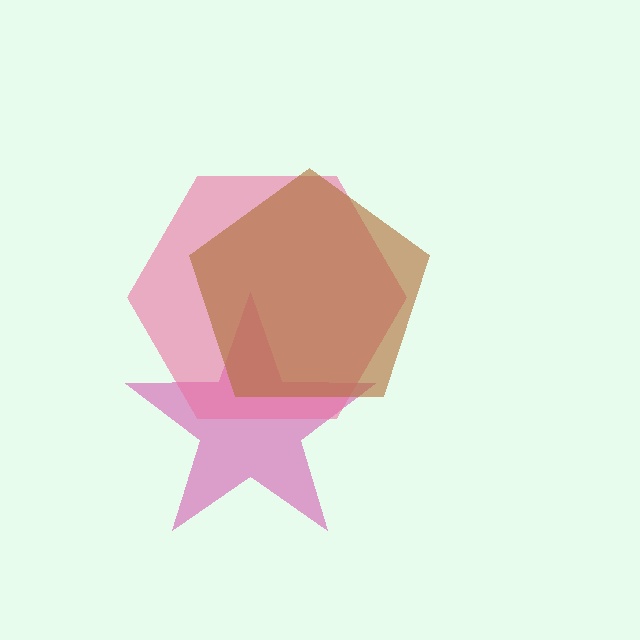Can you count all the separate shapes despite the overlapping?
Yes, there are 3 separate shapes.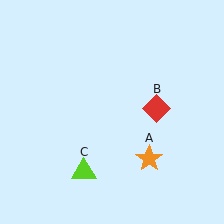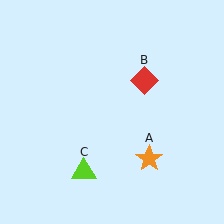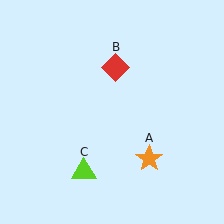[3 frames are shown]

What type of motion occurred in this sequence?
The red diamond (object B) rotated counterclockwise around the center of the scene.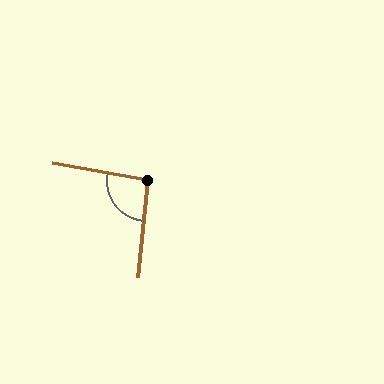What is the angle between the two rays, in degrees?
Approximately 95 degrees.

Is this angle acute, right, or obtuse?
It is approximately a right angle.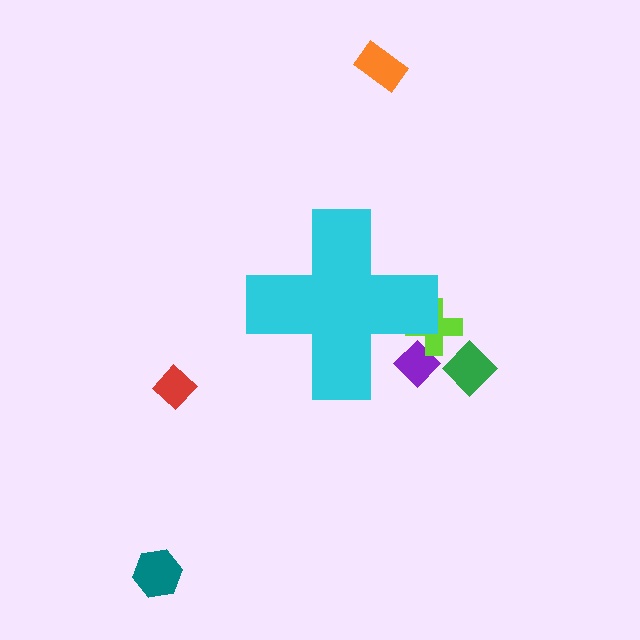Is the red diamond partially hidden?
No, the red diamond is fully visible.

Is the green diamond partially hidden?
No, the green diamond is fully visible.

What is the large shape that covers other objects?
A cyan cross.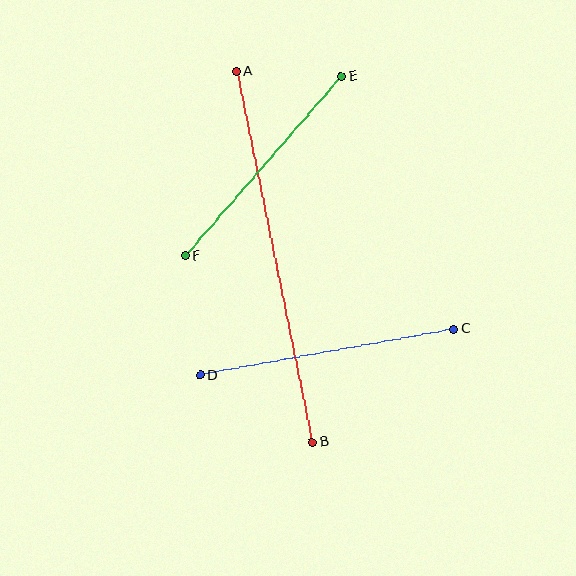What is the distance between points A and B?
The distance is approximately 378 pixels.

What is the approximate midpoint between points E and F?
The midpoint is at approximately (264, 166) pixels.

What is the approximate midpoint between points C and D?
The midpoint is at approximately (327, 352) pixels.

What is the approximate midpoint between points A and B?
The midpoint is at approximately (274, 257) pixels.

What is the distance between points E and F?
The distance is approximately 238 pixels.